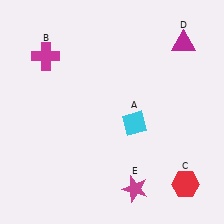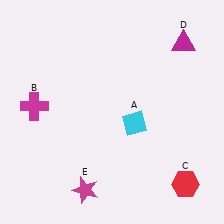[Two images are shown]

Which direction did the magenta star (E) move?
The magenta star (E) moved left.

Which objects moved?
The objects that moved are: the magenta cross (B), the magenta star (E).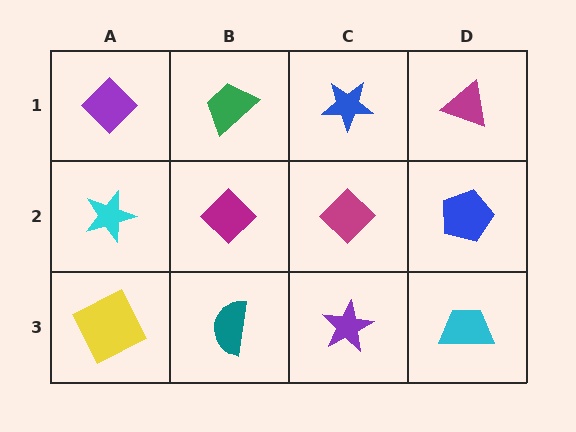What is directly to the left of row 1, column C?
A green trapezoid.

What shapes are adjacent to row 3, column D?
A blue pentagon (row 2, column D), a purple star (row 3, column C).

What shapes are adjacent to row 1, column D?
A blue pentagon (row 2, column D), a blue star (row 1, column C).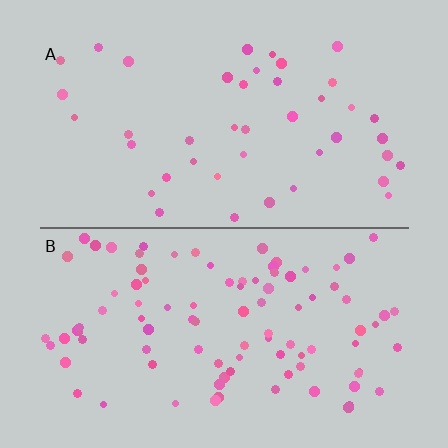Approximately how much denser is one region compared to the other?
Approximately 2.3× — region B over region A.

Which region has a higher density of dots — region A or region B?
B (the bottom).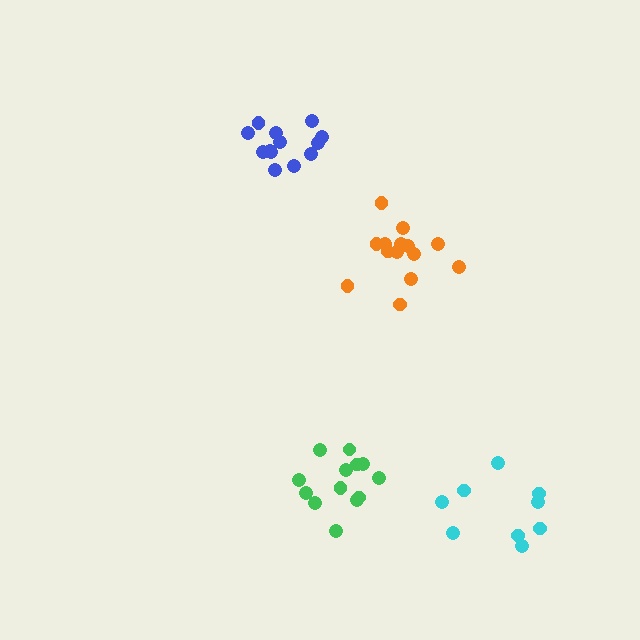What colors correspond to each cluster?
The clusters are colored: orange, blue, cyan, green.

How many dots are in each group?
Group 1: 14 dots, Group 2: 13 dots, Group 3: 9 dots, Group 4: 13 dots (49 total).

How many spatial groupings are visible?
There are 4 spatial groupings.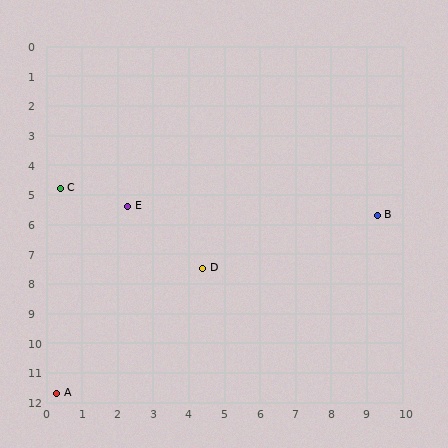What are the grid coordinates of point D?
Point D is at approximately (4.4, 7.5).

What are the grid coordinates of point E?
Point E is at approximately (2.3, 5.4).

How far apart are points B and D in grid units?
Points B and D are about 5.2 grid units apart.